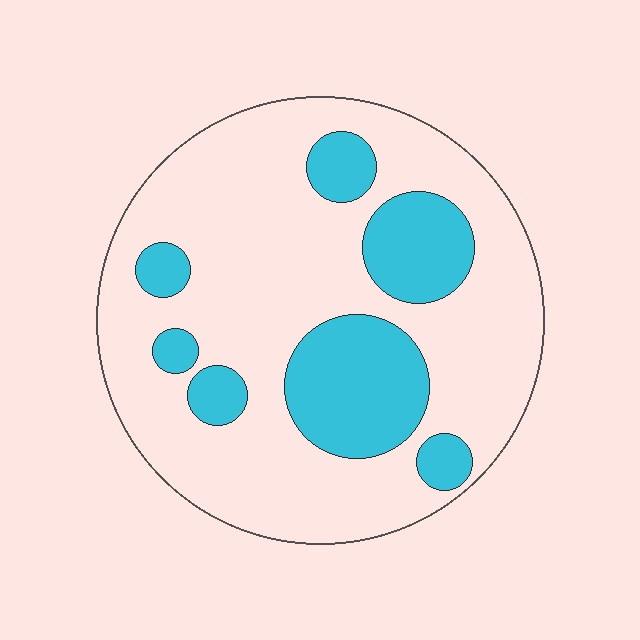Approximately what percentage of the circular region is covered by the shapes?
Approximately 25%.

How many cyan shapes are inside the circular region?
7.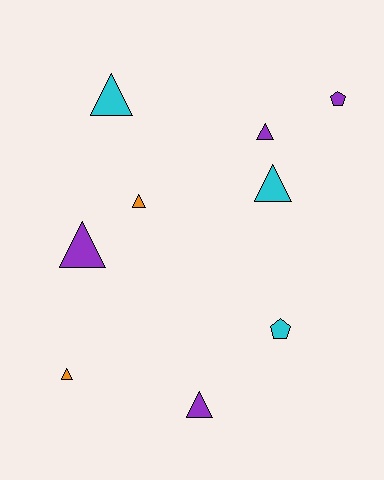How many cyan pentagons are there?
There is 1 cyan pentagon.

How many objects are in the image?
There are 9 objects.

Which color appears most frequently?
Purple, with 4 objects.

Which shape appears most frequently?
Triangle, with 7 objects.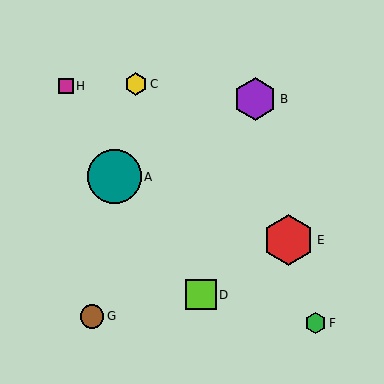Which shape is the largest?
The teal circle (labeled A) is the largest.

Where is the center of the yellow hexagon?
The center of the yellow hexagon is at (136, 84).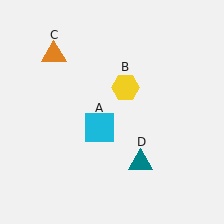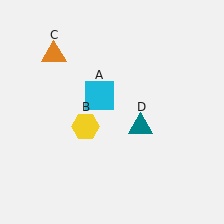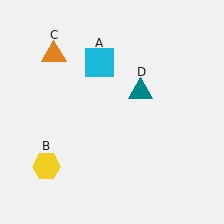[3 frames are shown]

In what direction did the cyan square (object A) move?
The cyan square (object A) moved up.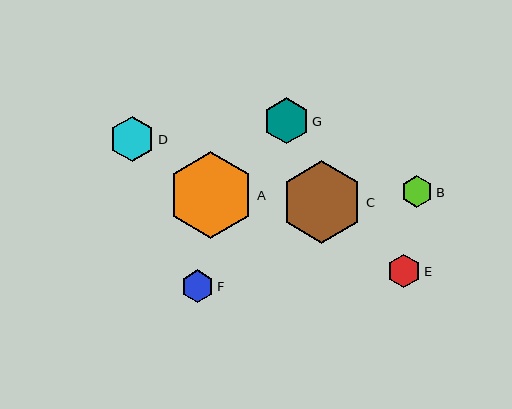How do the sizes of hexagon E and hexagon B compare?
Hexagon E and hexagon B are approximately the same size.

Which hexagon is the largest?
Hexagon A is the largest with a size of approximately 87 pixels.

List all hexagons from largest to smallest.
From largest to smallest: A, C, G, D, E, F, B.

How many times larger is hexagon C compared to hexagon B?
Hexagon C is approximately 2.6 times the size of hexagon B.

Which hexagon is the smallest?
Hexagon B is the smallest with a size of approximately 32 pixels.